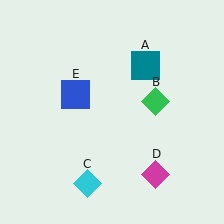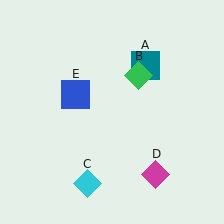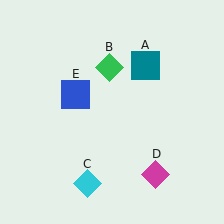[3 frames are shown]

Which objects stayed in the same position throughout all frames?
Teal square (object A) and cyan diamond (object C) and magenta diamond (object D) and blue square (object E) remained stationary.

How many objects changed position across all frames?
1 object changed position: green diamond (object B).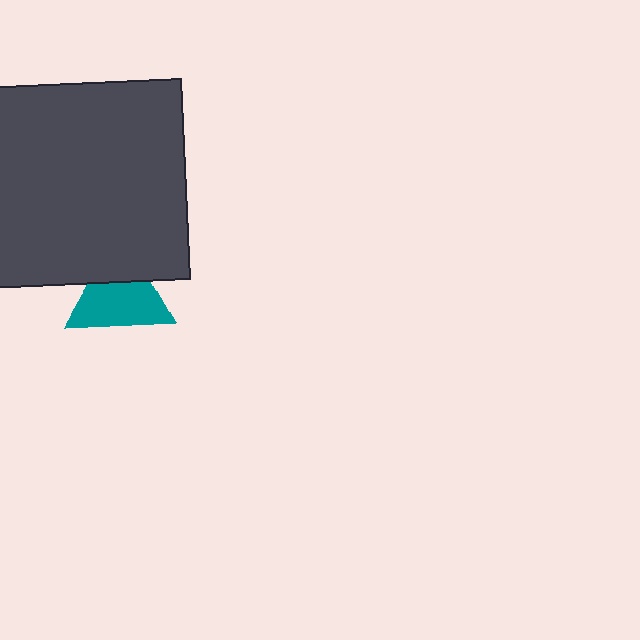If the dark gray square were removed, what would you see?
You would see the complete teal triangle.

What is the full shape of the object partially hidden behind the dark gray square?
The partially hidden object is a teal triangle.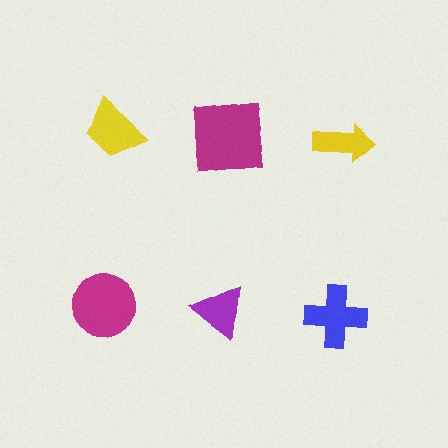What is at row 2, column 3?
A blue cross.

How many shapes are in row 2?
3 shapes.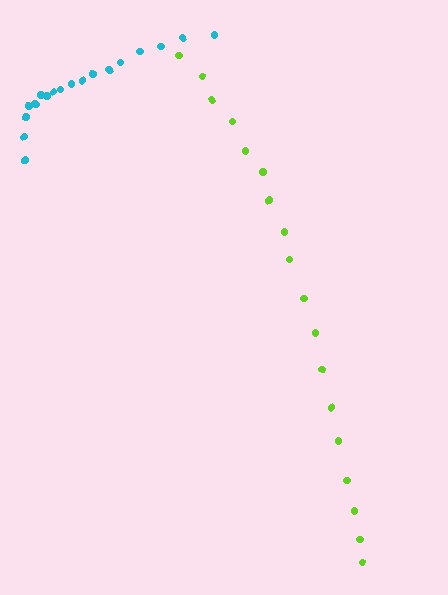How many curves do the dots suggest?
There are 2 distinct paths.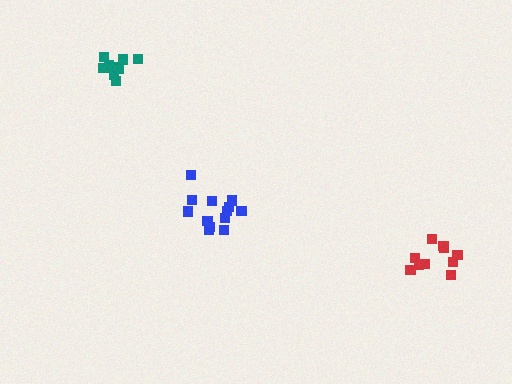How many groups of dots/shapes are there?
There are 3 groups.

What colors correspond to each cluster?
The clusters are colored: blue, red, teal.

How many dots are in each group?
Group 1: 13 dots, Group 2: 11 dots, Group 3: 10 dots (34 total).